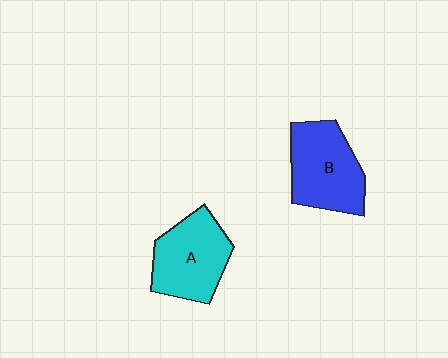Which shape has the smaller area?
Shape A (cyan).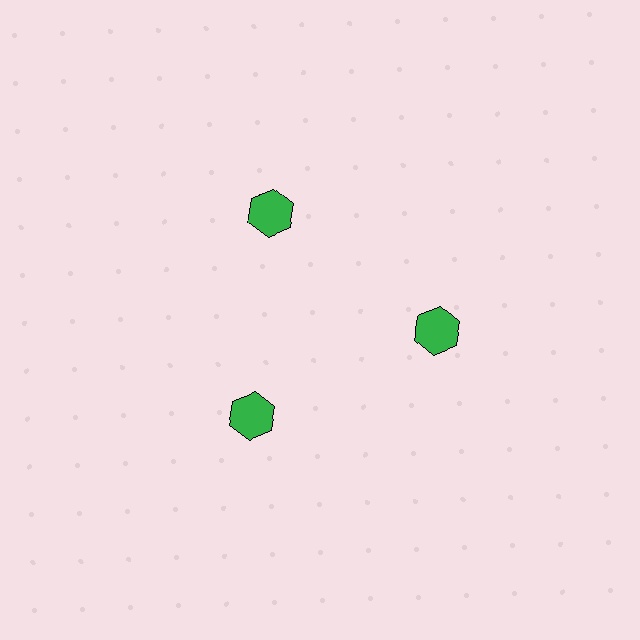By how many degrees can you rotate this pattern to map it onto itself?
The pattern maps onto itself every 120 degrees of rotation.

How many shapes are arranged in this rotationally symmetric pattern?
There are 3 shapes, arranged in 3 groups of 1.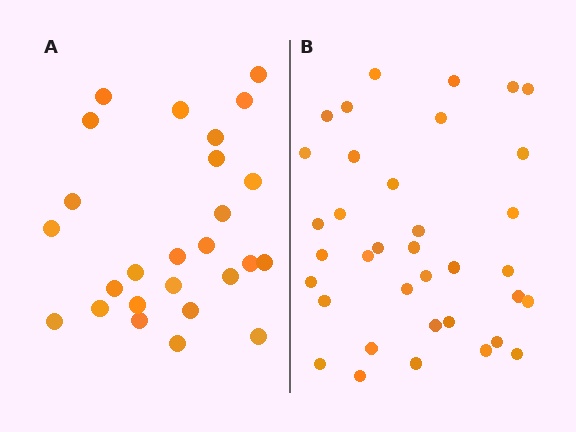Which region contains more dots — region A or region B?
Region B (the right region) has more dots.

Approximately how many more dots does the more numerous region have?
Region B has roughly 10 or so more dots than region A.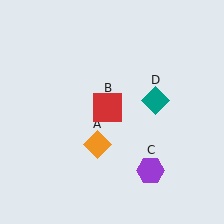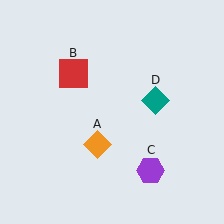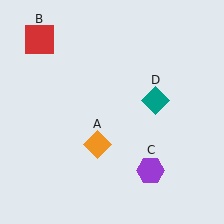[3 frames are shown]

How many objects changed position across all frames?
1 object changed position: red square (object B).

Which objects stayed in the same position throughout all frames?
Orange diamond (object A) and purple hexagon (object C) and teal diamond (object D) remained stationary.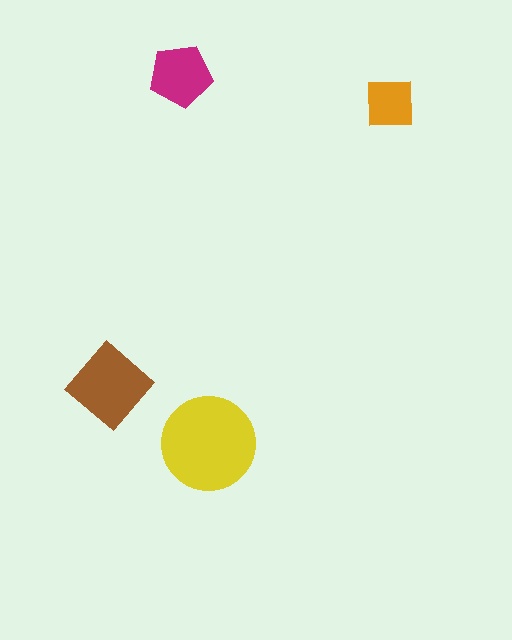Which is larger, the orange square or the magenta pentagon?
The magenta pentagon.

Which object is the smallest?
The orange square.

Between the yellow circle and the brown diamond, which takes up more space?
The yellow circle.